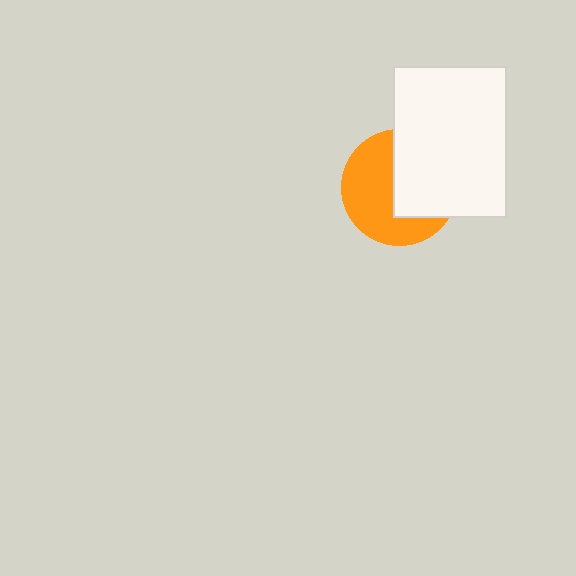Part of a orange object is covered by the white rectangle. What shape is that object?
It is a circle.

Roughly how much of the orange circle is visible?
About half of it is visible (roughly 55%).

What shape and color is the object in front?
The object in front is a white rectangle.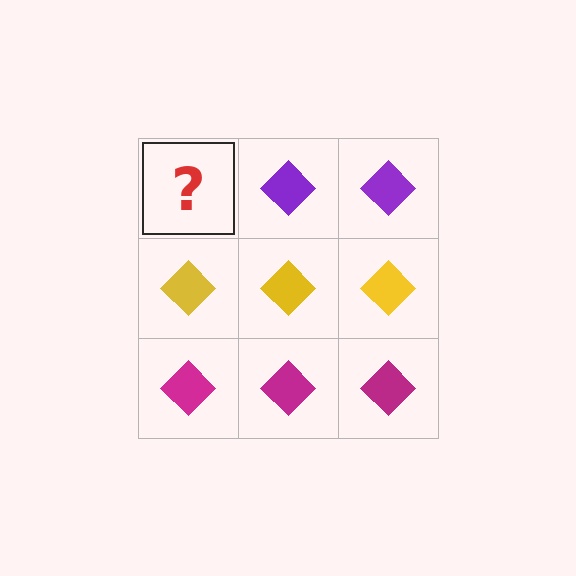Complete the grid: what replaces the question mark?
The question mark should be replaced with a purple diamond.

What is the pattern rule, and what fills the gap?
The rule is that each row has a consistent color. The gap should be filled with a purple diamond.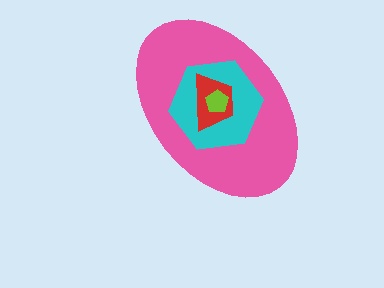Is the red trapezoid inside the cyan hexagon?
Yes.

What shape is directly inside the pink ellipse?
The cyan hexagon.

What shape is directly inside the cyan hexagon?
The red trapezoid.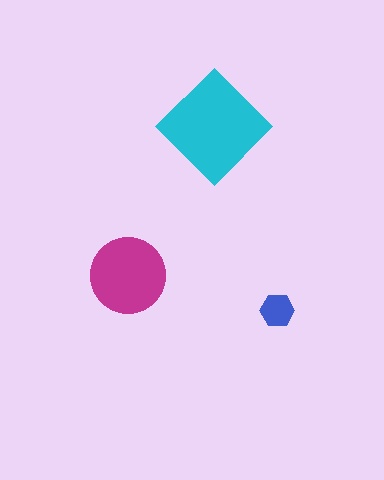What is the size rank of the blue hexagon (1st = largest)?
3rd.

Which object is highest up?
The cyan diamond is topmost.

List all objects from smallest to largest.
The blue hexagon, the magenta circle, the cyan diamond.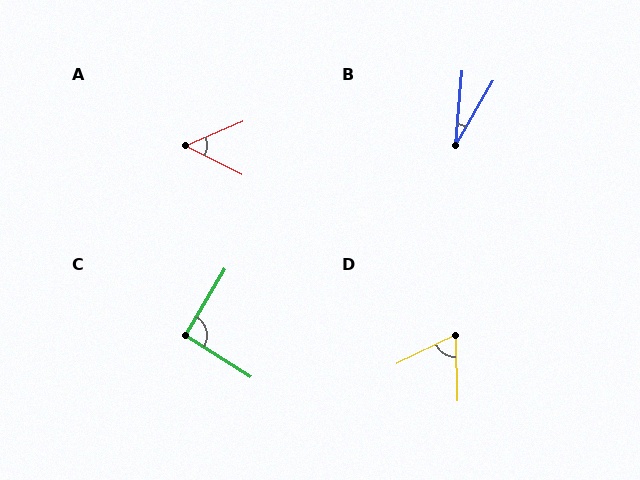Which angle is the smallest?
B, at approximately 25 degrees.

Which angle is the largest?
C, at approximately 92 degrees.